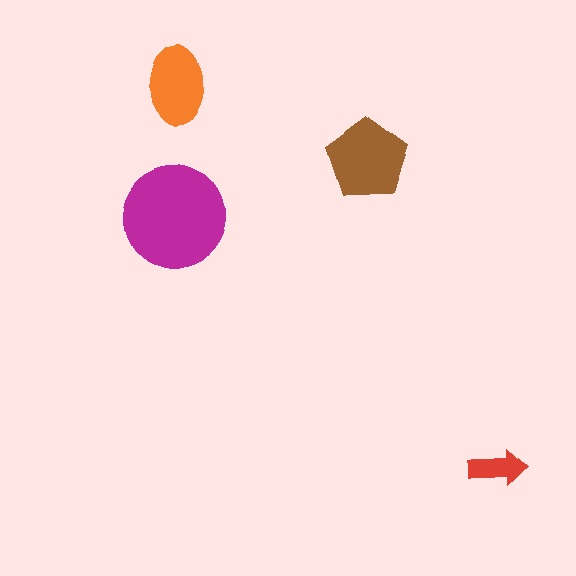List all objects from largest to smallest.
The magenta circle, the brown pentagon, the orange ellipse, the red arrow.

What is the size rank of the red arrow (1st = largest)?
4th.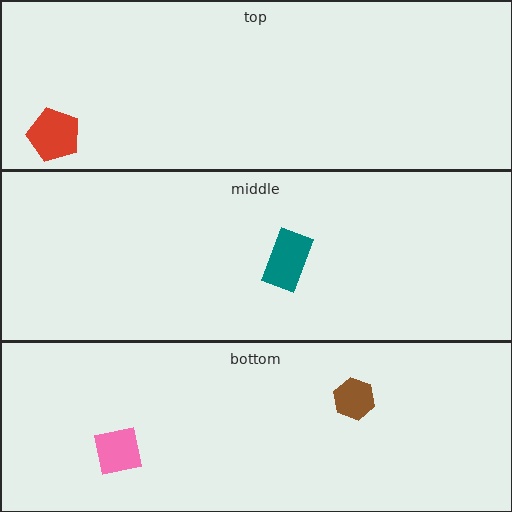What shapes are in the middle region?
The teal rectangle.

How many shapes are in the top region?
1.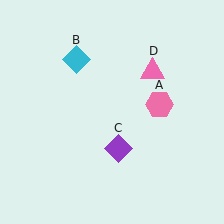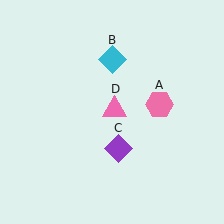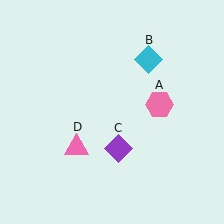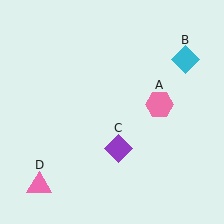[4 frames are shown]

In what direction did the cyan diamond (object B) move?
The cyan diamond (object B) moved right.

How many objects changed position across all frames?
2 objects changed position: cyan diamond (object B), pink triangle (object D).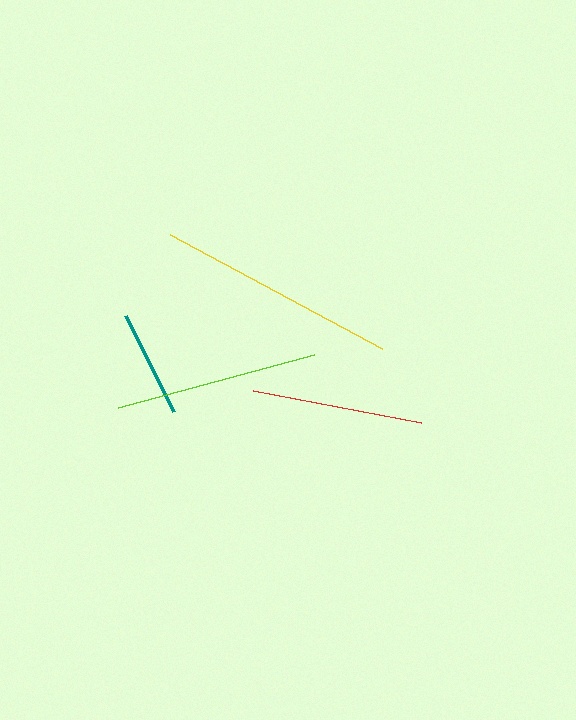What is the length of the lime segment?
The lime segment is approximately 203 pixels long.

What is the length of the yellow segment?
The yellow segment is approximately 241 pixels long.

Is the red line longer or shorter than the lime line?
The lime line is longer than the red line.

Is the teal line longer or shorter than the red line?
The red line is longer than the teal line.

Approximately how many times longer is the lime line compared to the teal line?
The lime line is approximately 1.9 times the length of the teal line.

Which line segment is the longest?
The yellow line is the longest at approximately 241 pixels.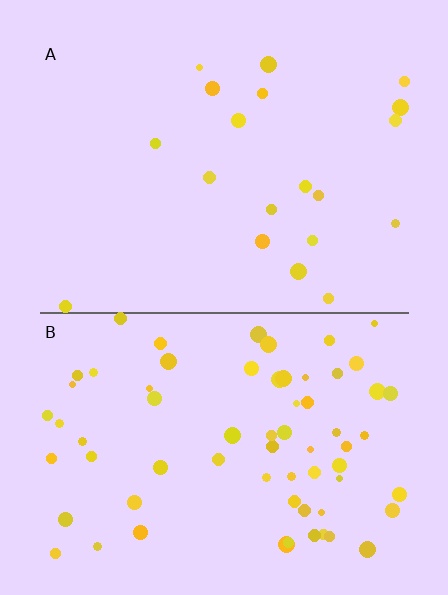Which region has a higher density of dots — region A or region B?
B (the bottom).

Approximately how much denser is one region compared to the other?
Approximately 3.4× — region B over region A.